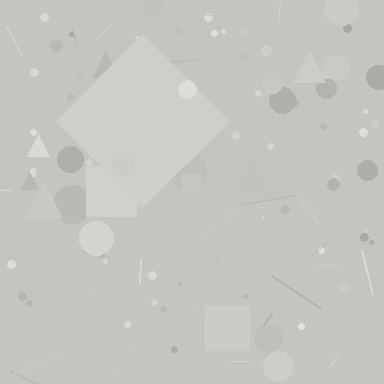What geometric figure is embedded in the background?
A diamond is embedded in the background.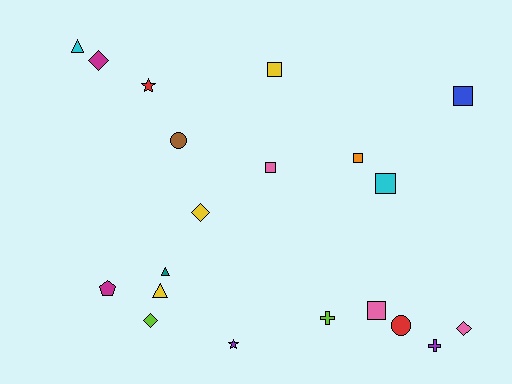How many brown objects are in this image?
There is 1 brown object.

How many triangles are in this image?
There are 3 triangles.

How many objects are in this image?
There are 20 objects.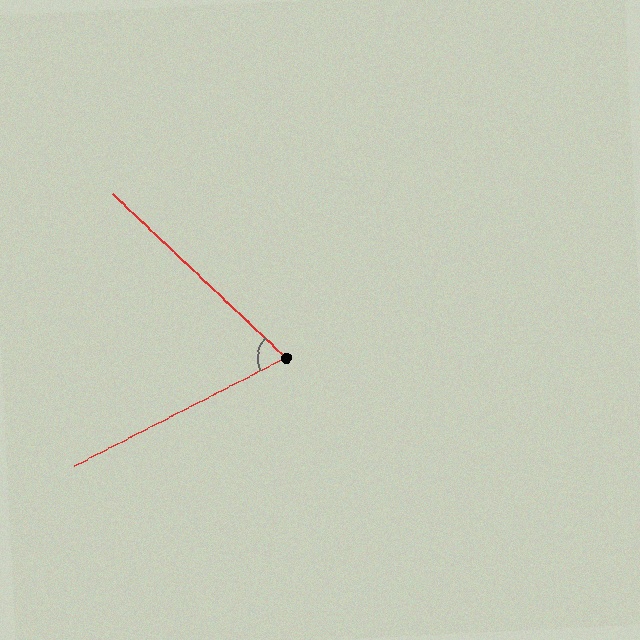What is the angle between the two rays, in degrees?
Approximately 70 degrees.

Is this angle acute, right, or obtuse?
It is acute.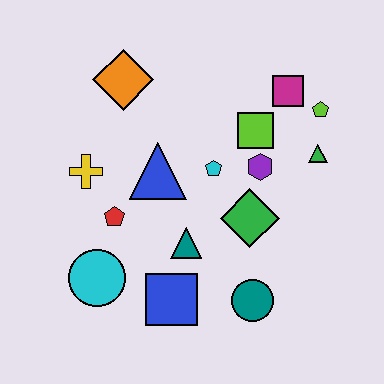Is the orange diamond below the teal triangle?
No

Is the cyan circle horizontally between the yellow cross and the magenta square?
Yes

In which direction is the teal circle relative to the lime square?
The teal circle is below the lime square.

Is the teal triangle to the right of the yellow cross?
Yes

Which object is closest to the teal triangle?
The blue square is closest to the teal triangle.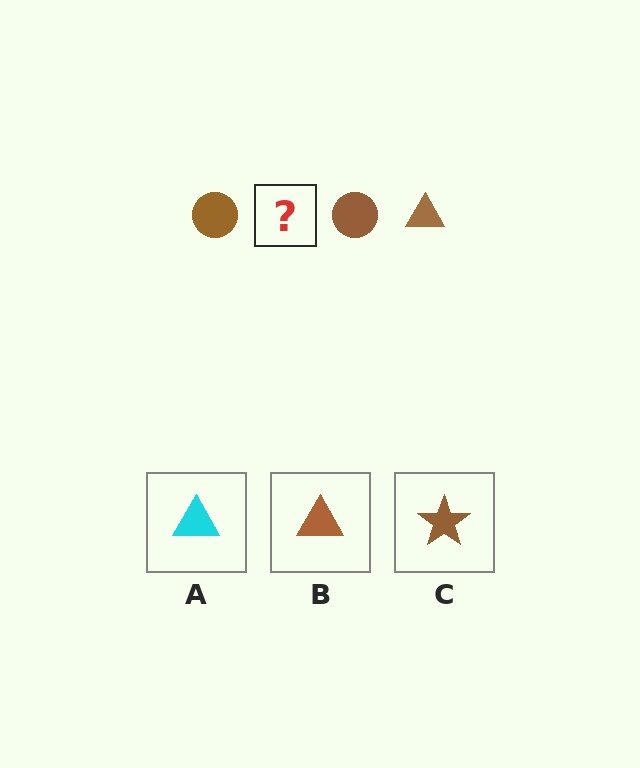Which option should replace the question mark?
Option B.